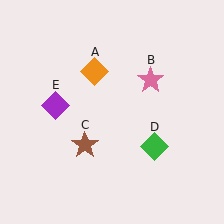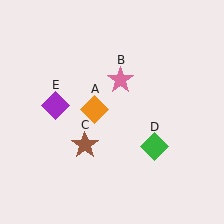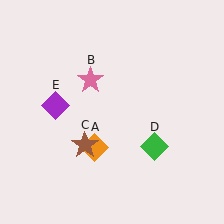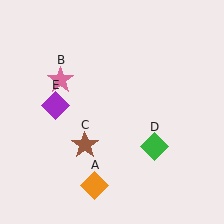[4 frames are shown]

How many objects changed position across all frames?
2 objects changed position: orange diamond (object A), pink star (object B).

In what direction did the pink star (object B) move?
The pink star (object B) moved left.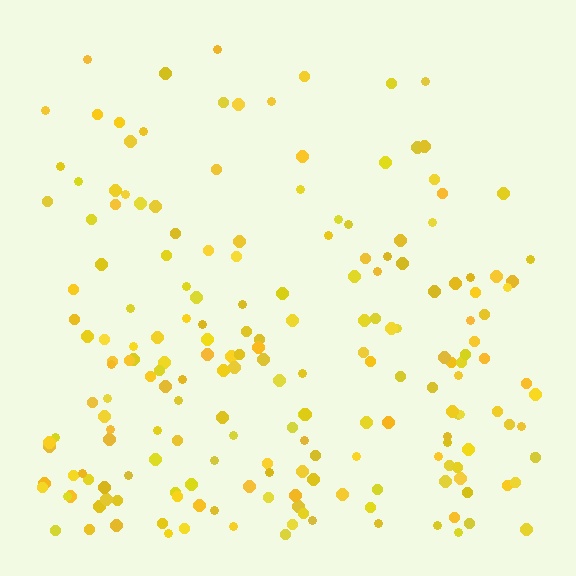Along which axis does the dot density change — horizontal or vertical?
Vertical.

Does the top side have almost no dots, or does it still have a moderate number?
Still a moderate number, just noticeably fewer than the bottom.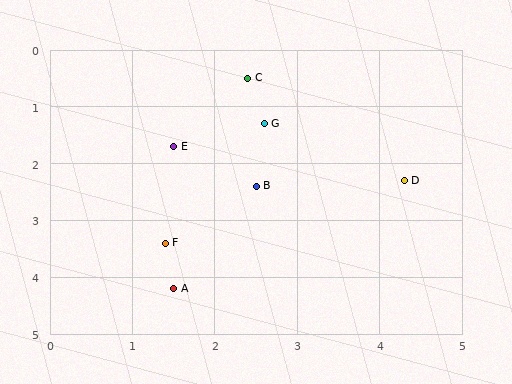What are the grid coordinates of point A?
Point A is at approximately (1.5, 4.2).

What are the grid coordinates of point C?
Point C is at approximately (2.4, 0.5).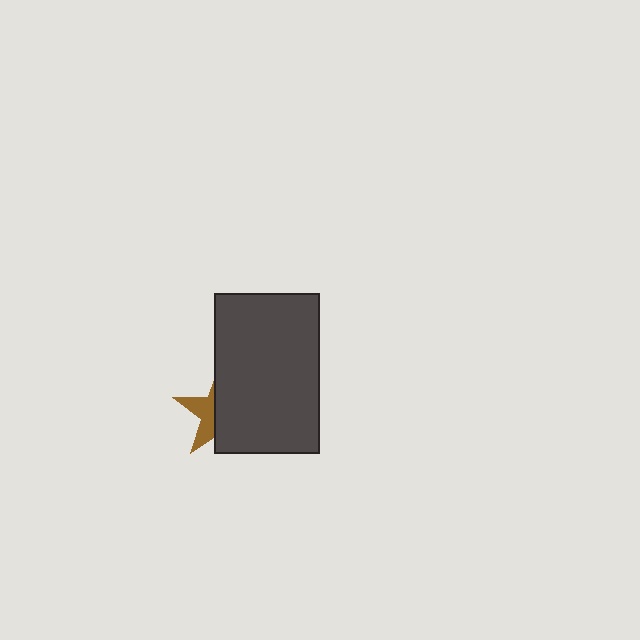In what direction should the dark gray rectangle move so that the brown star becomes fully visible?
The dark gray rectangle should move right. That is the shortest direction to clear the overlap and leave the brown star fully visible.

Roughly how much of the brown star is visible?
A small part of it is visible (roughly 35%).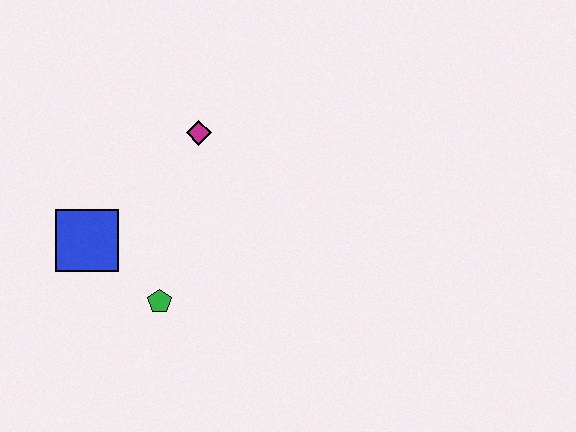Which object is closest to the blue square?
The green pentagon is closest to the blue square.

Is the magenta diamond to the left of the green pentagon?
No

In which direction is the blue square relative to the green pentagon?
The blue square is to the left of the green pentagon.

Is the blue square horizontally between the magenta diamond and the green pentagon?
No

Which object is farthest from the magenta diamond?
The green pentagon is farthest from the magenta diamond.